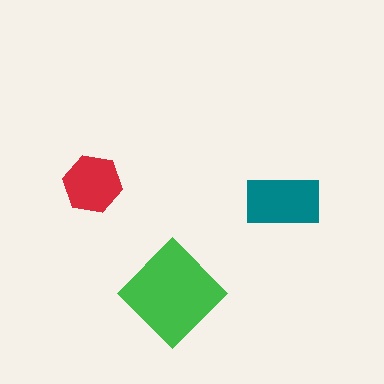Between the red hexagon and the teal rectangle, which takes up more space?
The teal rectangle.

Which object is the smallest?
The red hexagon.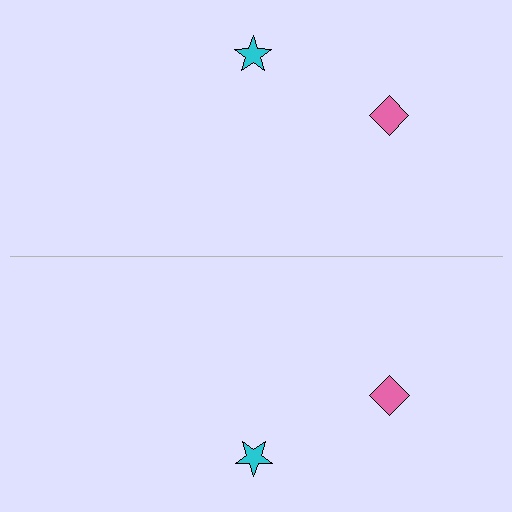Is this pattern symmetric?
Yes, this pattern has bilateral (reflection) symmetry.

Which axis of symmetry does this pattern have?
The pattern has a horizontal axis of symmetry running through the center of the image.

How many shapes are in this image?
There are 4 shapes in this image.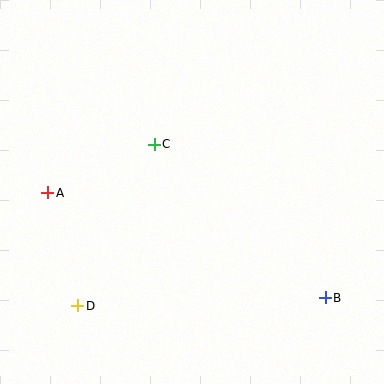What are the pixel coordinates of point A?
Point A is at (48, 193).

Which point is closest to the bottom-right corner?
Point B is closest to the bottom-right corner.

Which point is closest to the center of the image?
Point C at (154, 144) is closest to the center.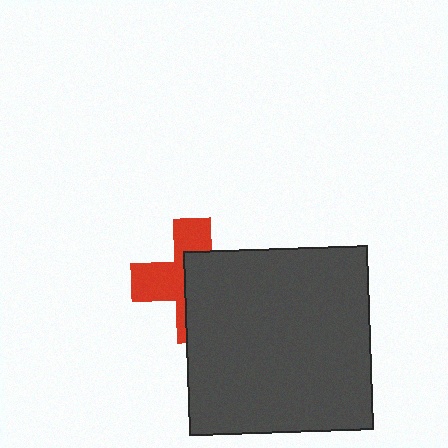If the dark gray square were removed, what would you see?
You would see the complete red cross.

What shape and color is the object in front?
The object in front is a dark gray square.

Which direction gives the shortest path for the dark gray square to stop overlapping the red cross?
Moving right gives the shortest separation.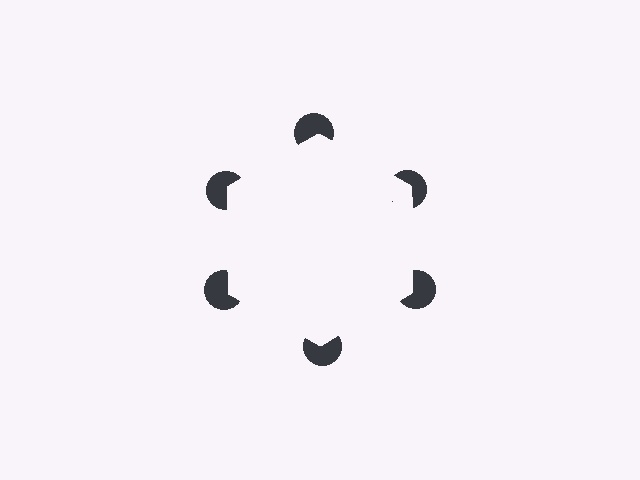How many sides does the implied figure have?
6 sides.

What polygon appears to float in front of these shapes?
An illusory hexagon — its edges are inferred from the aligned wedge cuts in the pac-man discs, not physically drawn.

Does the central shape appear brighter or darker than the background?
It typically appears slightly brighter than the background, even though no actual brightness change is drawn.